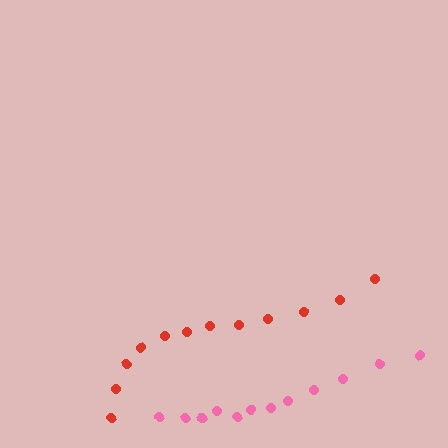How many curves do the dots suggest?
There are 2 distinct paths.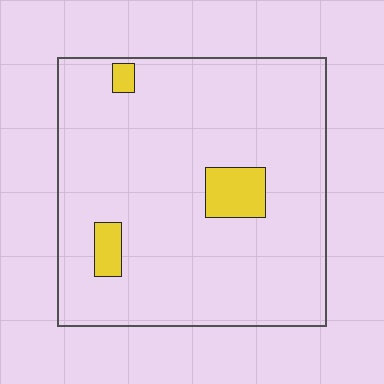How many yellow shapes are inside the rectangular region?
3.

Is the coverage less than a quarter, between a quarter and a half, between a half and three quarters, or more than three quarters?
Less than a quarter.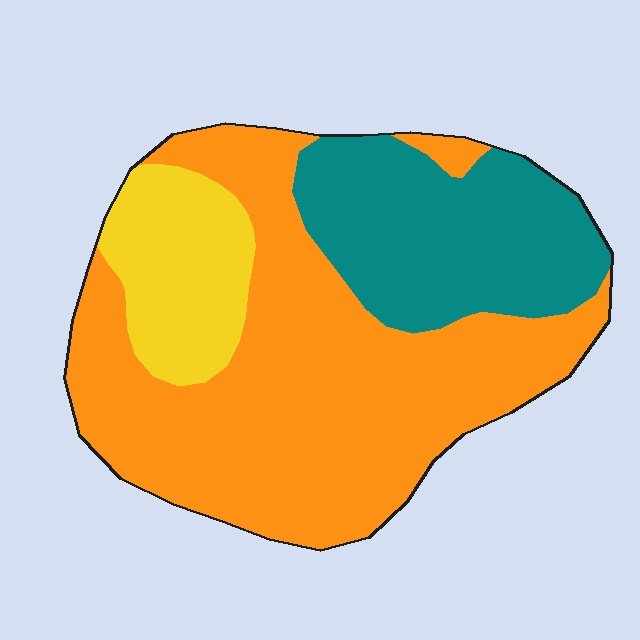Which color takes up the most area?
Orange, at roughly 60%.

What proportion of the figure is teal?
Teal takes up about one quarter (1/4) of the figure.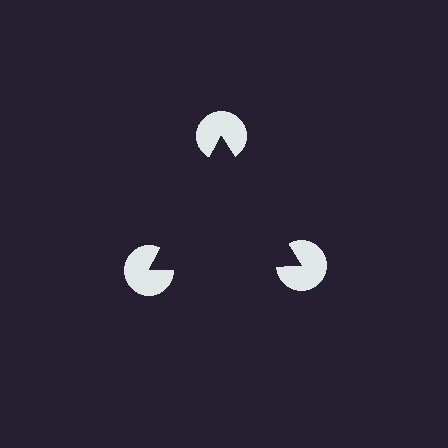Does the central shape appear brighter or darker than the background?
It typically appears slightly darker than the background, even though no actual brightness change is drawn.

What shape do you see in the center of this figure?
An illusory triangle — its edges are inferred from the aligned wedge cuts in the pac-man discs, not physically drawn.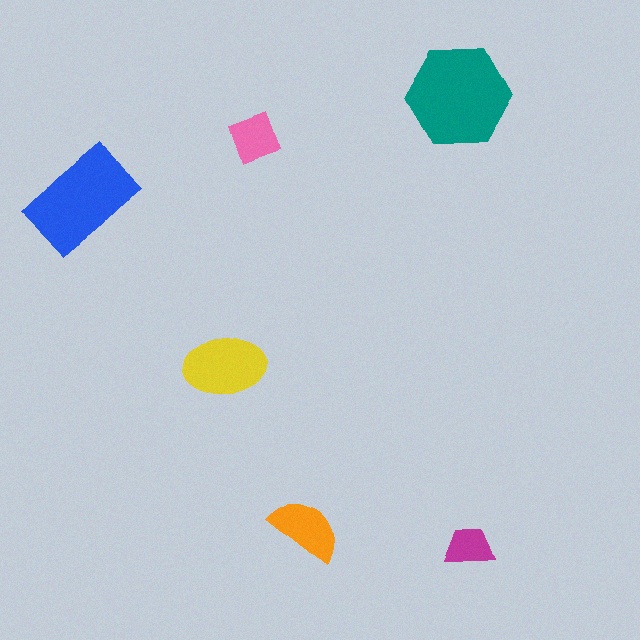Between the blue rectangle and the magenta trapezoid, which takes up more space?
The blue rectangle.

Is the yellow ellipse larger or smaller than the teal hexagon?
Smaller.